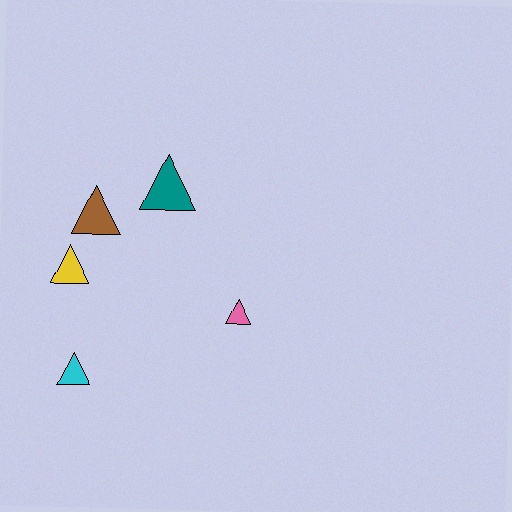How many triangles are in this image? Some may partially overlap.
There are 5 triangles.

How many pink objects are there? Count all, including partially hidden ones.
There is 1 pink object.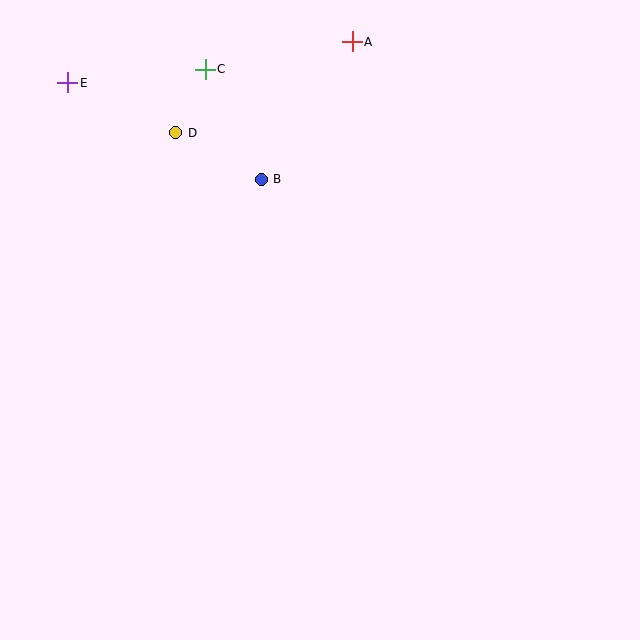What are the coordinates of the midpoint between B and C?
The midpoint between B and C is at (233, 124).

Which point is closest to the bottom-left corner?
Point B is closest to the bottom-left corner.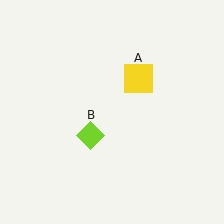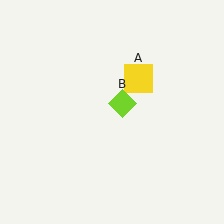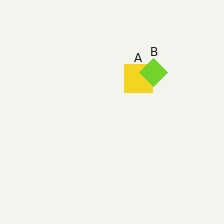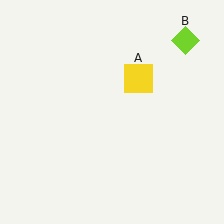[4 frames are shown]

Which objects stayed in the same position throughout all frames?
Yellow square (object A) remained stationary.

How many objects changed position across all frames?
1 object changed position: lime diamond (object B).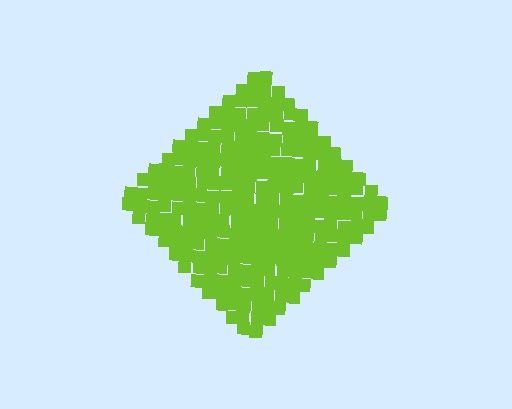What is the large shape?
The large shape is a diamond.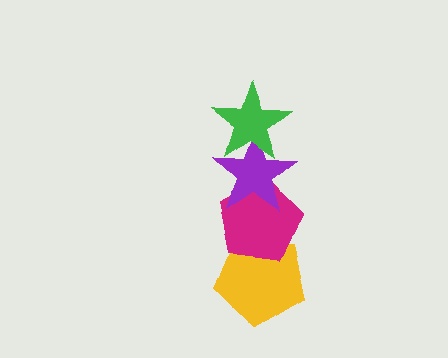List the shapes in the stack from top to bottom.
From top to bottom: the green star, the purple star, the magenta pentagon, the yellow pentagon.